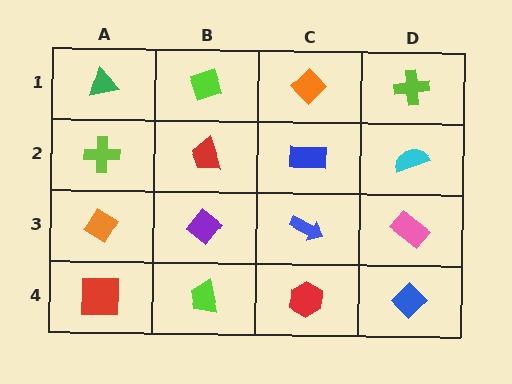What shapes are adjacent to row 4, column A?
An orange diamond (row 3, column A), a lime trapezoid (row 4, column B).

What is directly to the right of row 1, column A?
A lime diamond.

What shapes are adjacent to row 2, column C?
An orange diamond (row 1, column C), a blue arrow (row 3, column C), a red trapezoid (row 2, column B), a cyan semicircle (row 2, column D).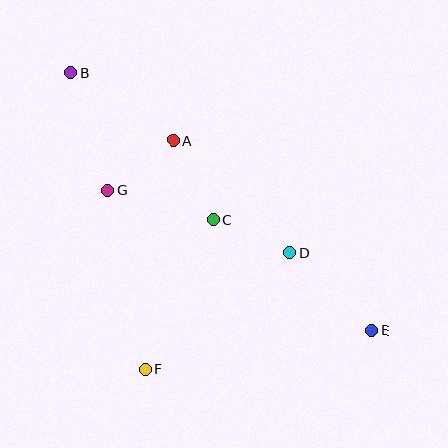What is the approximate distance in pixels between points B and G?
The distance between B and G is approximately 123 pixels.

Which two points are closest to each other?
Points A and G are closest to each other.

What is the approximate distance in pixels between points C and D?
The distance between C and D is approximately 83 pixels.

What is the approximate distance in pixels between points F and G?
The distance between F and G is approximately 183 pixels.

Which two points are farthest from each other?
Points B and E are farthest from each other.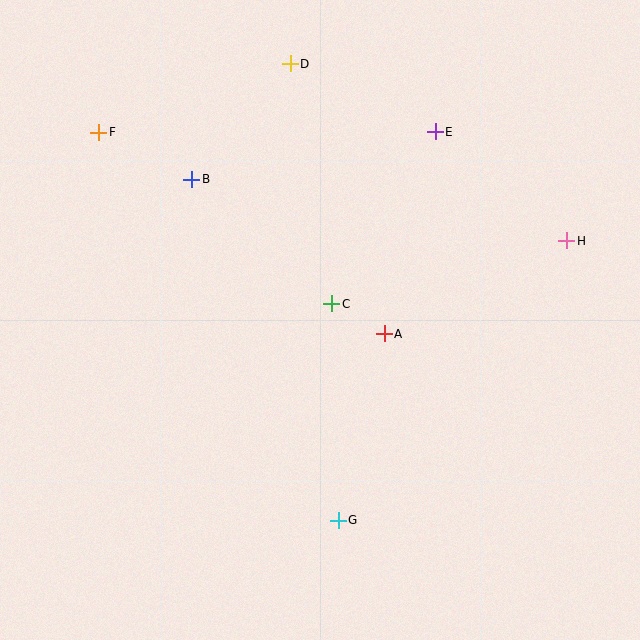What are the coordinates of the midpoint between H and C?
The midpoint between H and C is at (449, 272).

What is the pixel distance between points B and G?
The distance between B and G is 371 pixels.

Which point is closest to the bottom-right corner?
Point G is closest to the bottom-right corner.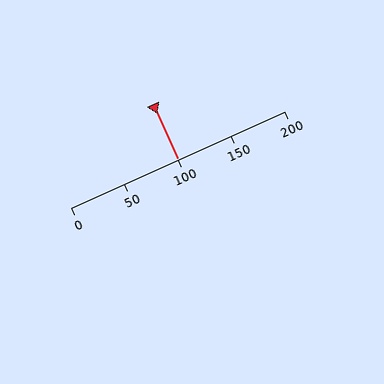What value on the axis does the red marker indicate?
The marker indicates approximately 100.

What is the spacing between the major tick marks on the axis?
The major ticks are spaced 50 apart.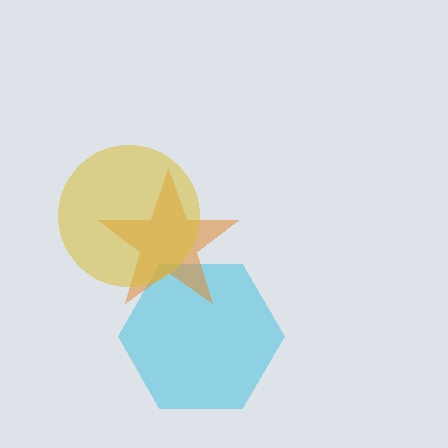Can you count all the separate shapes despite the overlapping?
Yes, there are 3 separate shapes.